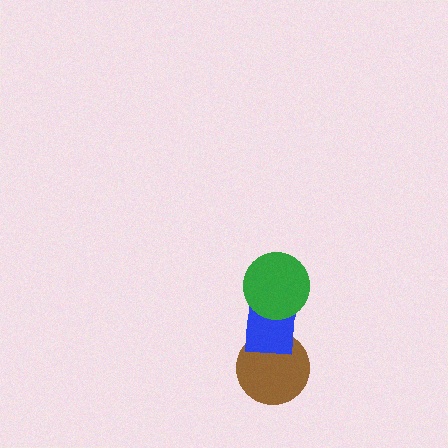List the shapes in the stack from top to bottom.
From top to bottom: the green circle, the blue square, the brown circle.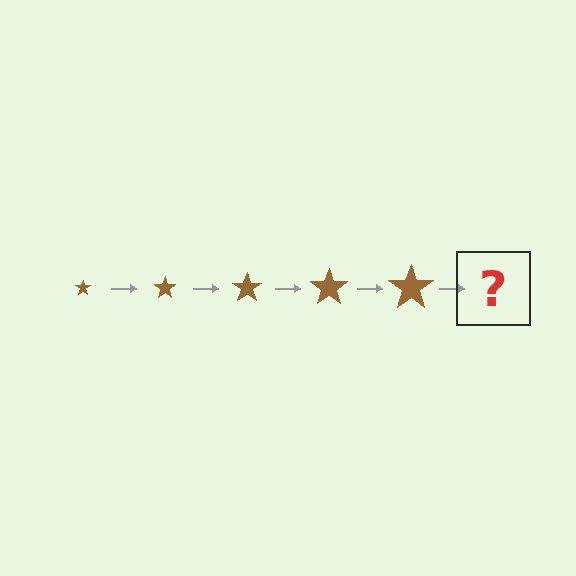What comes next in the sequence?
The next element should be a brown star, larger than the previous one.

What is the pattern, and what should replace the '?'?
The pattern is that the star gets progressively larger each step. The '?' should be a brown star, larger than the previous one.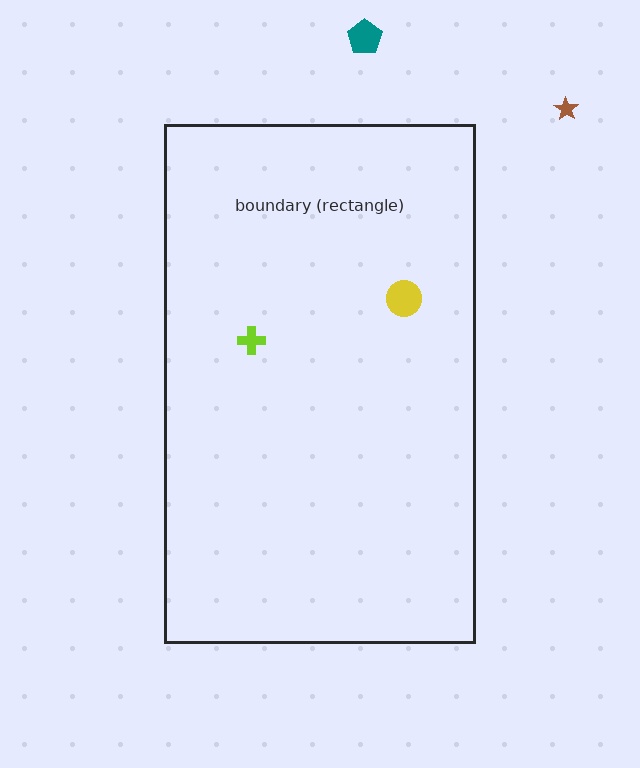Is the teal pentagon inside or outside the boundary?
Outside.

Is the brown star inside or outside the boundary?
Outside.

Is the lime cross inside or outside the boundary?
Inside.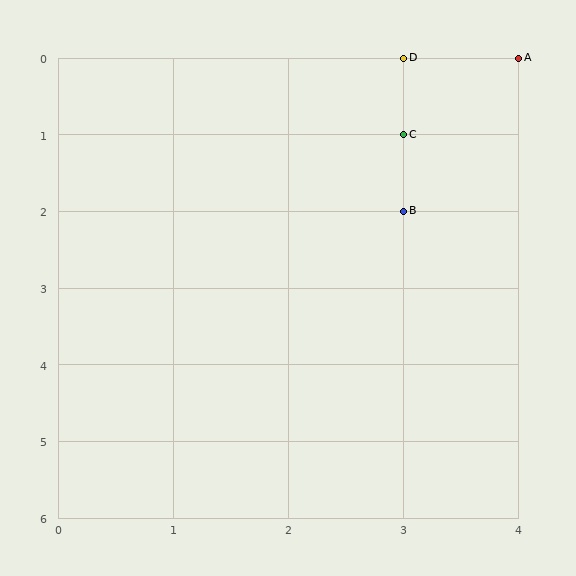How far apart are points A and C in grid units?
Points A and C are 1 column and 1 row apart (about 1.4 grid units diagonally).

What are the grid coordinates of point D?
Point D is at grid coordinates (3, 0).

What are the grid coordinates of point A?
Point A is at grid coordinates (4, 0).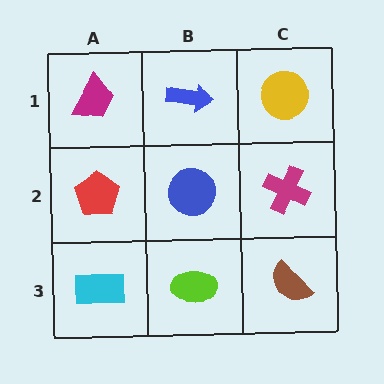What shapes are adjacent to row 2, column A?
A magenta trapezoid (row 1, column A), a cyan rectangle (row 3, column A), a blue circle (row 2, column B).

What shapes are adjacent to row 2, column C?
A yellow circle (row 1, column C), a brown semicircle (row 3, column C), a blue circle (row 2, column B).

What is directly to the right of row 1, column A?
A blue arrow.